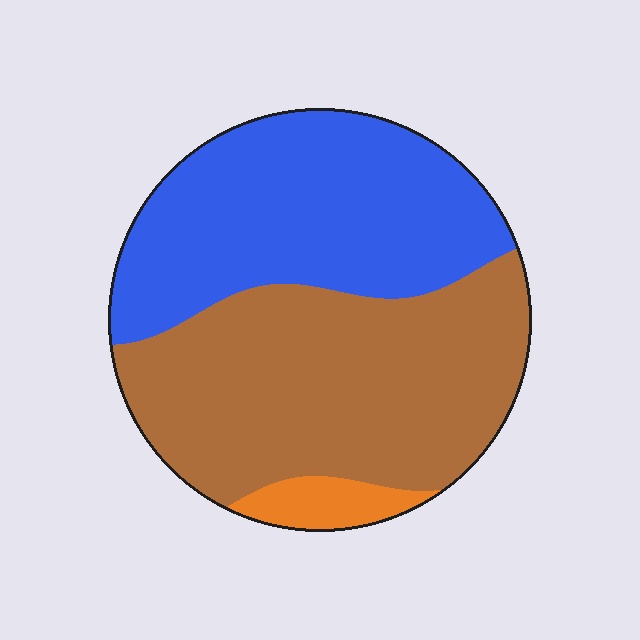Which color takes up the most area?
Brown, at roughly 50%.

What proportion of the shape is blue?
Blue takes up about two fifths (2/5) of the shape.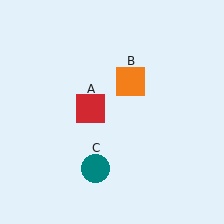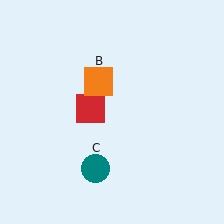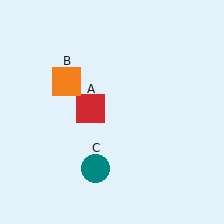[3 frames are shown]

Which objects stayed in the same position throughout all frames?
Red square (object A) and teal circle (object C) remained stationary.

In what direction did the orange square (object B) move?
The orange square (object B) moved left.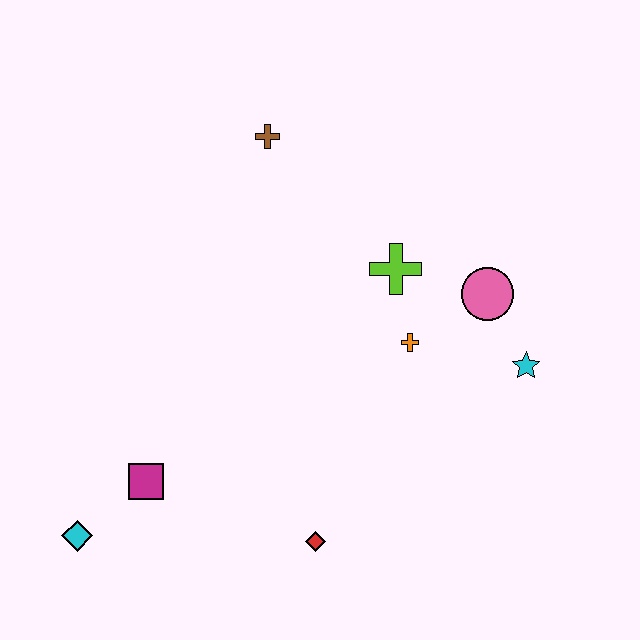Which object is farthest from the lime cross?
The cyan diamond is farthest from the lime cross.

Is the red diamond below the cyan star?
Yes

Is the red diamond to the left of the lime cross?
Yes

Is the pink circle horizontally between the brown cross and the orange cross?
No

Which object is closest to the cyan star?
The pink circle is closest to the cyan star.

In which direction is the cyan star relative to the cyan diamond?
The cyan star is to the right of the cyan diamond.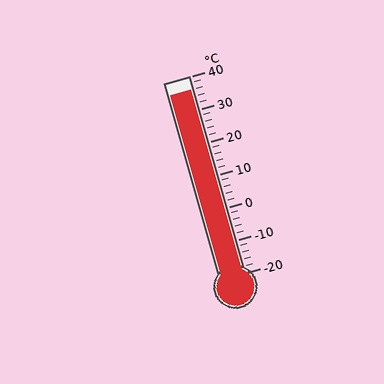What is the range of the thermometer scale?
The thermometer scale ranges from -20°C to 40°C.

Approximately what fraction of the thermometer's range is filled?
The thermometer is filled to approximately 95% of its range.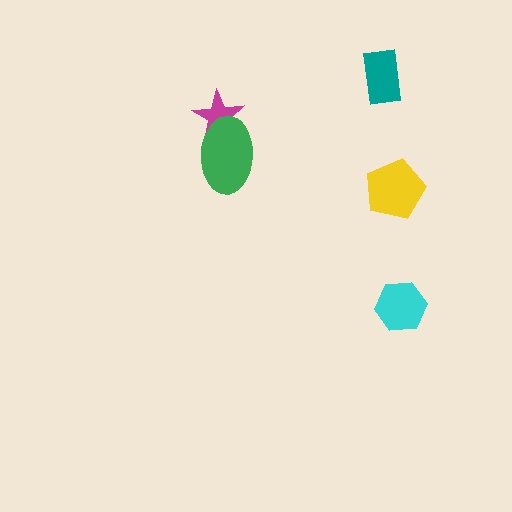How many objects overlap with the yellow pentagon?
0 objects overlap with the yellow pentagon.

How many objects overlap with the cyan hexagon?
0 objects overlap with the cyan hexagon.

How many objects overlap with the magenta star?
1 object overlaps with the magenta star.